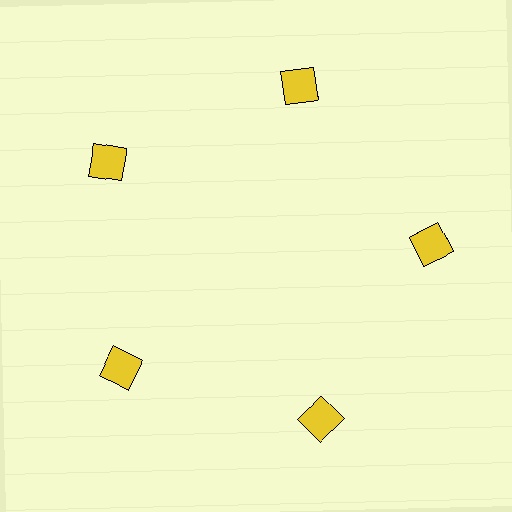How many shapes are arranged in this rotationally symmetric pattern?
There are 5 shapes, arranged in 5 groups of 1.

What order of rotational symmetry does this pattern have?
This pattern has 5-fold rotational symmetry.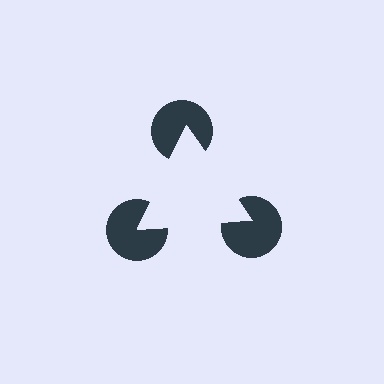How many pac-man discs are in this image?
There are 3 — one at each vertex of the illusory triangle.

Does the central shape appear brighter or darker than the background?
It typically appears slightly brighter than the background, even though no actual brightness change is drawn.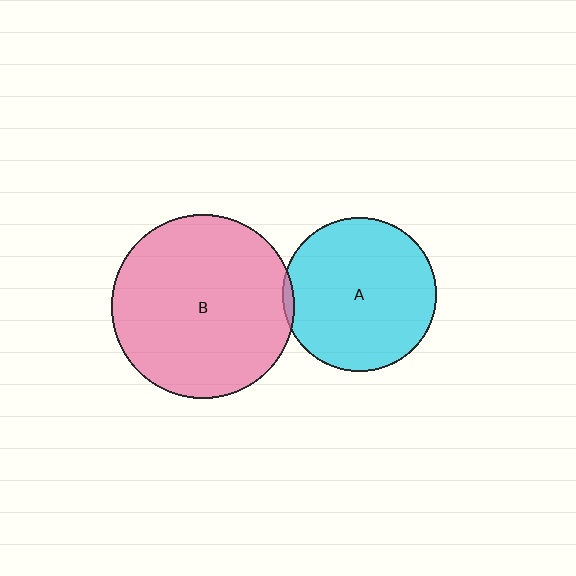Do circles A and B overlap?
Yes.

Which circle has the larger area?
Circle B (pink).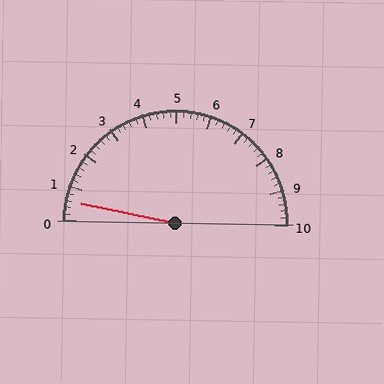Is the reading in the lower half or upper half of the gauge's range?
The reading is in the lower half of the range (0 to 10).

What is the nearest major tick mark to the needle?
The nearest major tick mark is 1.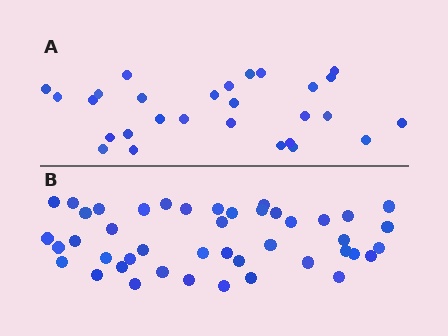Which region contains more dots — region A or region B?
Region B (the bottom region) has more dots.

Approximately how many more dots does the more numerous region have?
Region B has approximately 15 more dots than region A.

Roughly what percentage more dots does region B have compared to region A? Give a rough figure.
About 55% more.